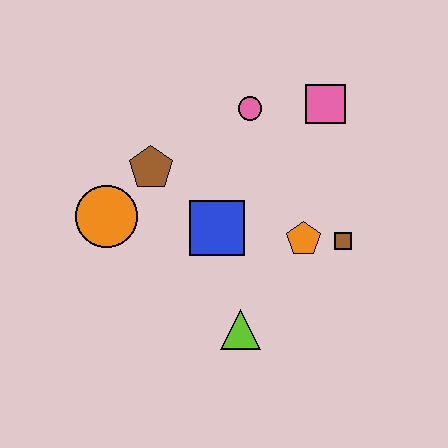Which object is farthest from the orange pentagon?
The orange circle is farthest from the orange pentagon.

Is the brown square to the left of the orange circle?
No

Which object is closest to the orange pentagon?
The brown square is closest to the orange pentagon.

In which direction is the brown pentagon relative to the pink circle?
The brown pentagon is to the left of the pink circle.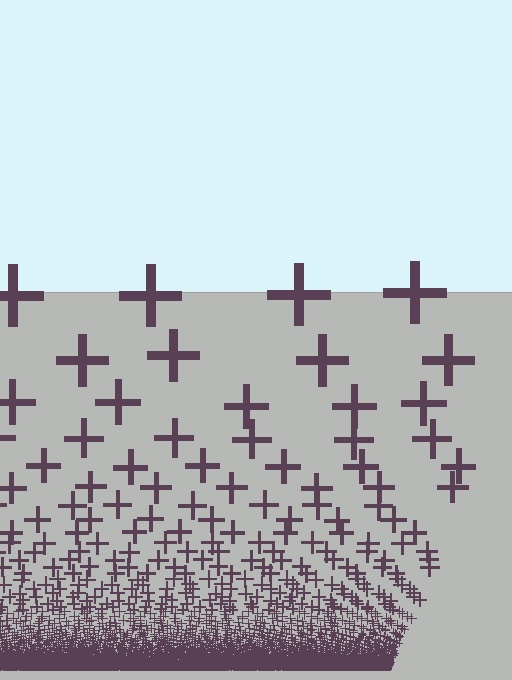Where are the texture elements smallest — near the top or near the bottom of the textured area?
Near the bottom.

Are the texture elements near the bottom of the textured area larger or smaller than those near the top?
Smaller. The gradient is inverted — elements near the bottom are smaller and denser.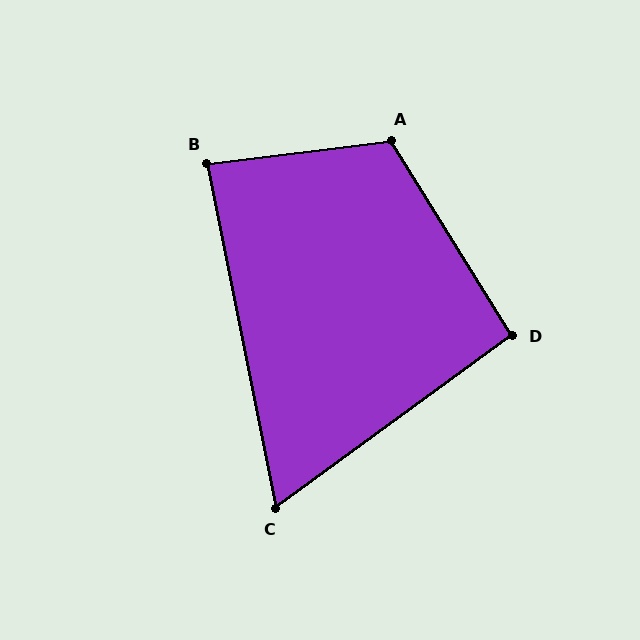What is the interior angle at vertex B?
Approximately 86 degrees (approximately right).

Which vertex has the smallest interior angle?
C, at approximately 65 degrees.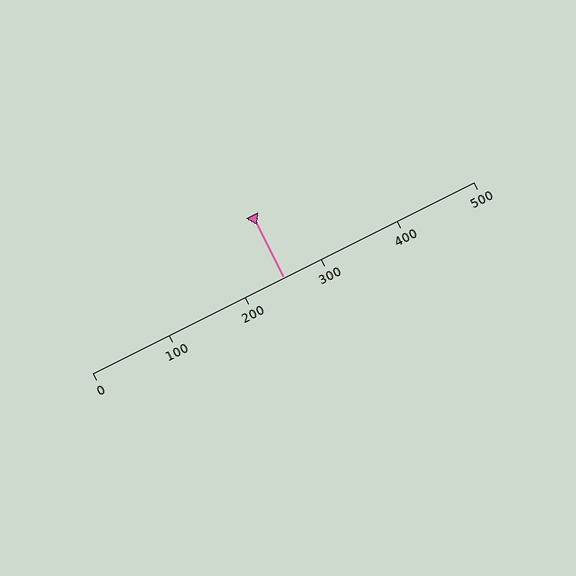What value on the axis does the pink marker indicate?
The marker indicates approximately 250.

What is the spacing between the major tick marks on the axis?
The major ticks are spaced 100 apart.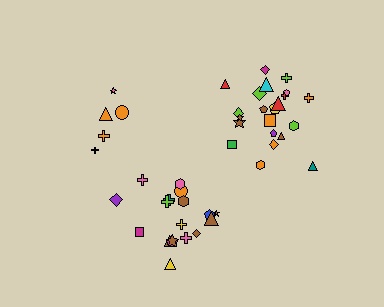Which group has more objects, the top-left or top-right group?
The top-right group.